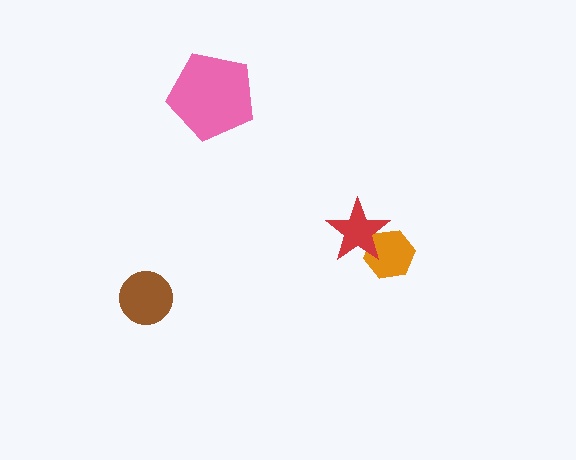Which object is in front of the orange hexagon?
The red star is in front of the orange hexagon.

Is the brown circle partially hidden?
No, no other shape covers it.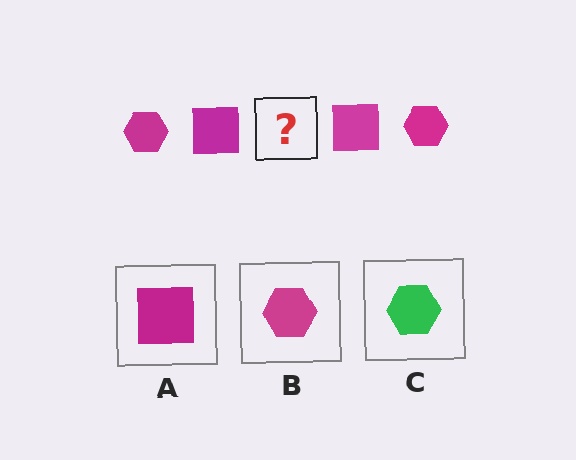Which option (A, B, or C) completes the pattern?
B.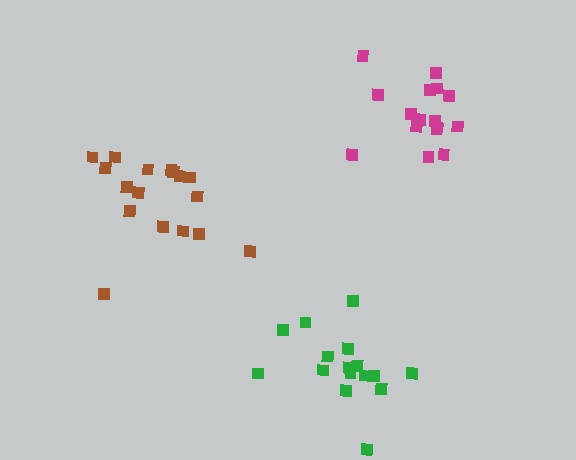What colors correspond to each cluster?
The clusters are colored: brown, green, magenta.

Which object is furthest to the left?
The brown cluster is leftmost.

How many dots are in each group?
Group 1: 17 dots, Group 2: 16 dots, Group 3: 16 dots (49 total).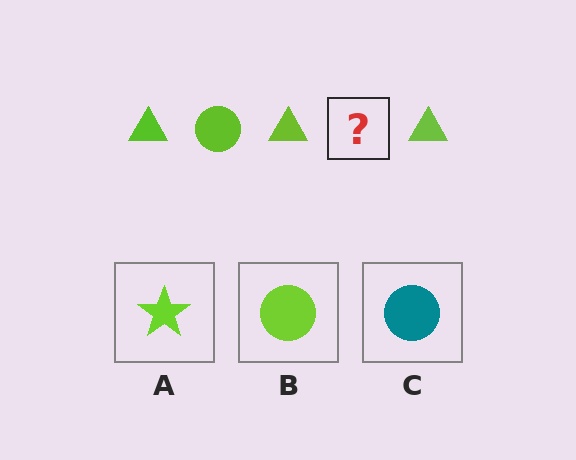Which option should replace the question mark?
Option B.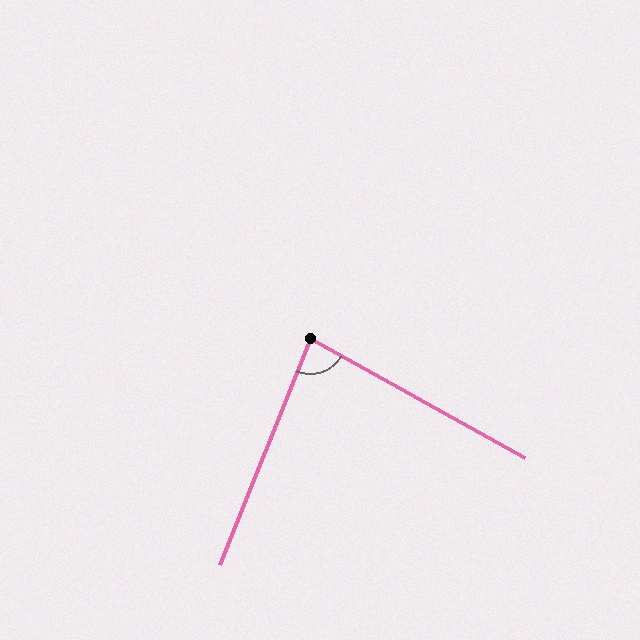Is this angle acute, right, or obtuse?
It is acute.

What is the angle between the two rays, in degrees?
Approximately 83 degrees.